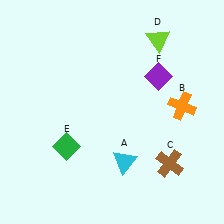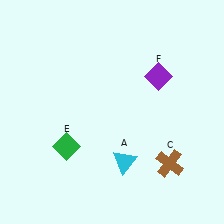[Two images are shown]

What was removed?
The orange cross (B), the lime triangle (D) were removed in Image 2.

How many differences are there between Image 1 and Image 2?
There are 2 differences between the two images.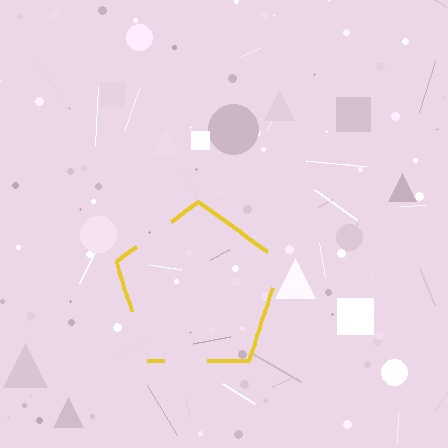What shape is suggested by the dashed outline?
The dashed outline suggests a pentagon.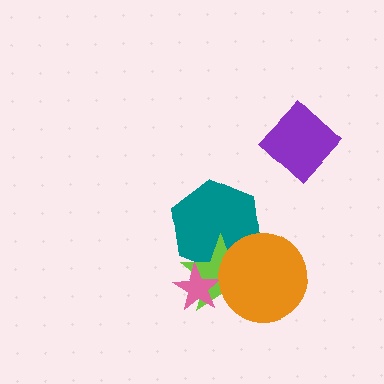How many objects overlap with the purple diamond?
0 objects overlap with the purple diamond.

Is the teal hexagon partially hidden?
Yes, it is partially covered by another shape.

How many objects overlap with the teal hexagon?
3 objects overlap with the teal hexagon.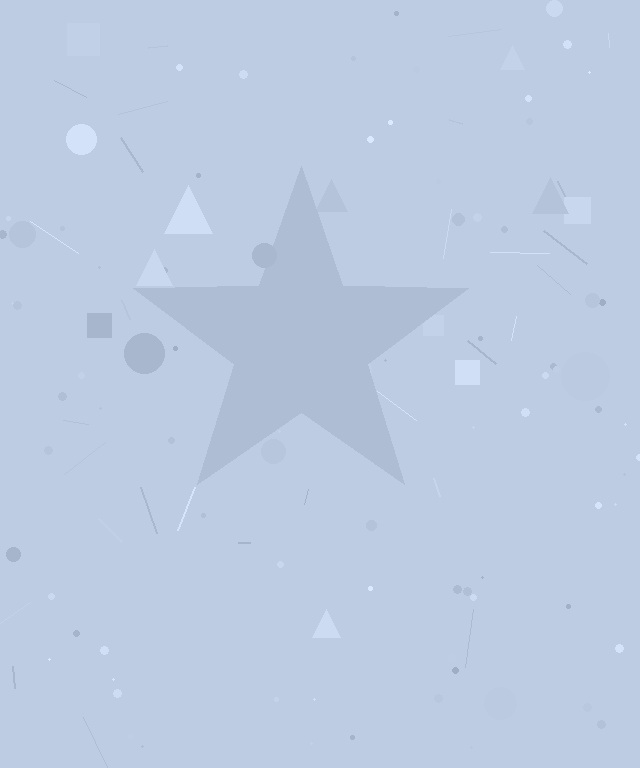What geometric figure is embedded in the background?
A star is embedded in the background.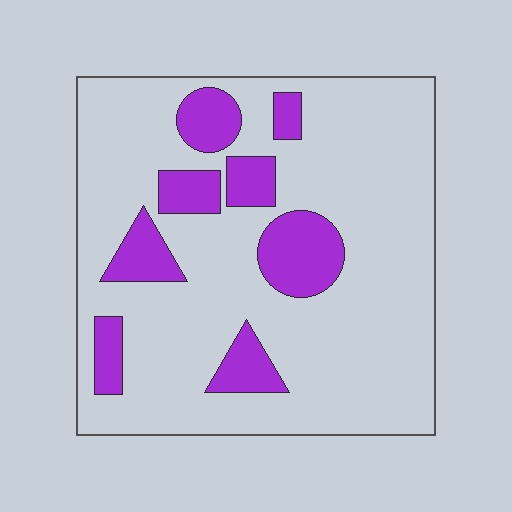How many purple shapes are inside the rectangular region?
8.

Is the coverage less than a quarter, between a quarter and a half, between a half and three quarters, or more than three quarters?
Less than a quarter.